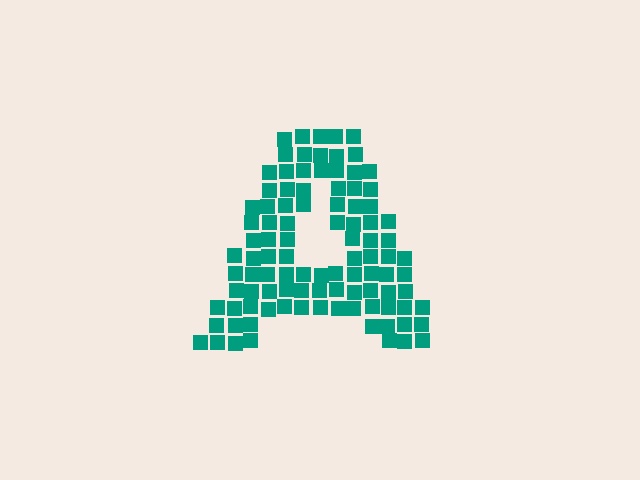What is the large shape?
The large shape is the letter A.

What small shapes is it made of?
It is made of small squares.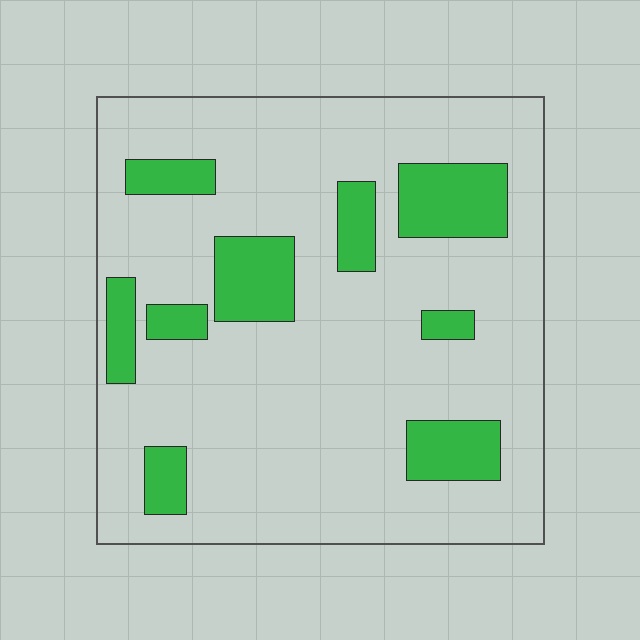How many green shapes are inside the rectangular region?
9.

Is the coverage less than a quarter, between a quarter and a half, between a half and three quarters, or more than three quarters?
Less than a quarter.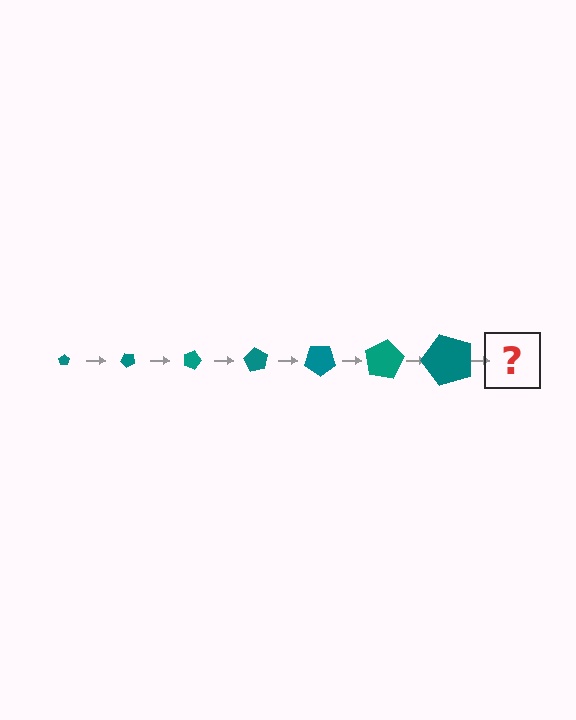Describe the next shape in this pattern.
It should be a pentagon, larger than the previous one and rotated 315 degrees from the start.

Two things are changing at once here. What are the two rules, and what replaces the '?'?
The two rules are that the pentagon grows larger each step and it rotates 45 degrees each step. The '?' should be a pentagon, larger than the previous one and rotated 315 degrees from the start.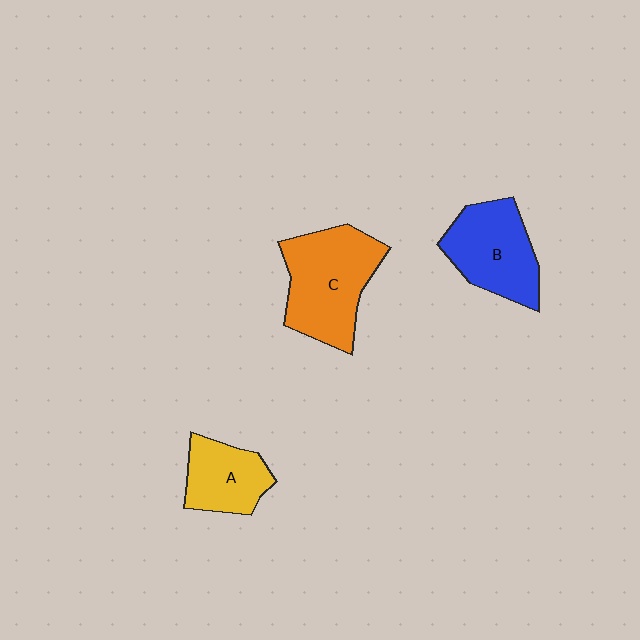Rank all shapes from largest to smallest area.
From largest to smallest: C (orange), B (blue), A (yellow).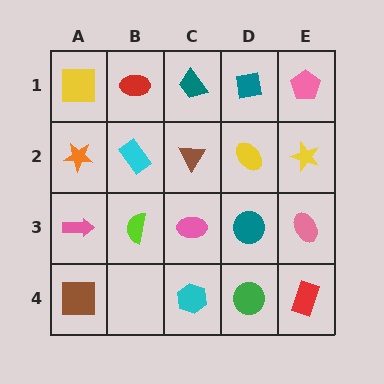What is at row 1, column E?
A pink pentagon.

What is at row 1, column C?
A teal trapezoid.